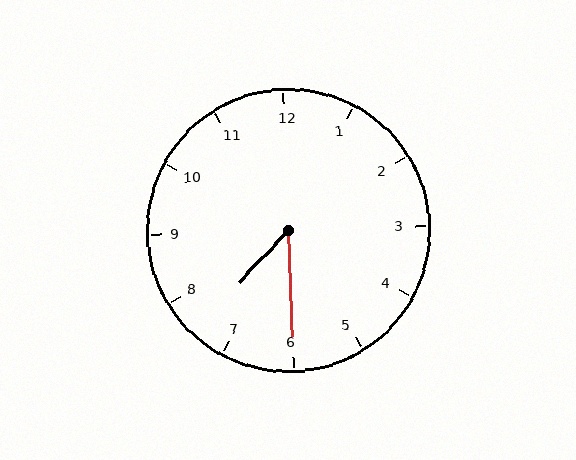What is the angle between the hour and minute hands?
Approximately 45 degrees.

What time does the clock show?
7:30.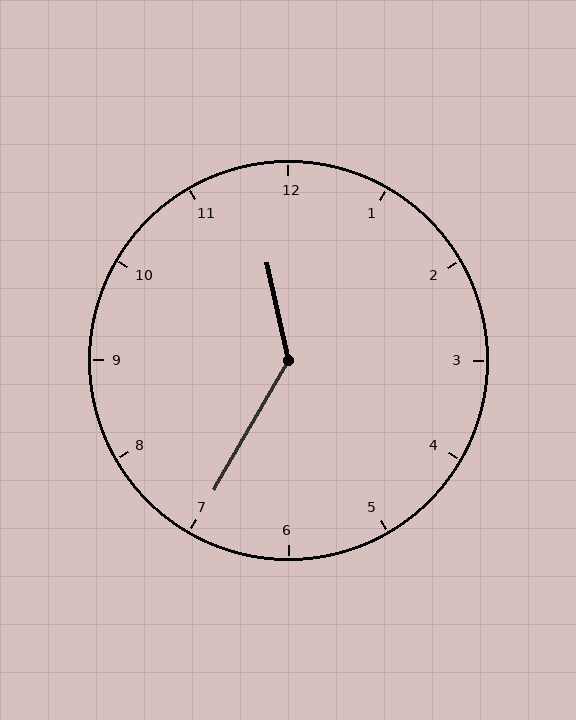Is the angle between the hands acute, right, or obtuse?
It is obtuse.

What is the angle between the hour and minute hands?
Approximately 138 degrees.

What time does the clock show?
11:35.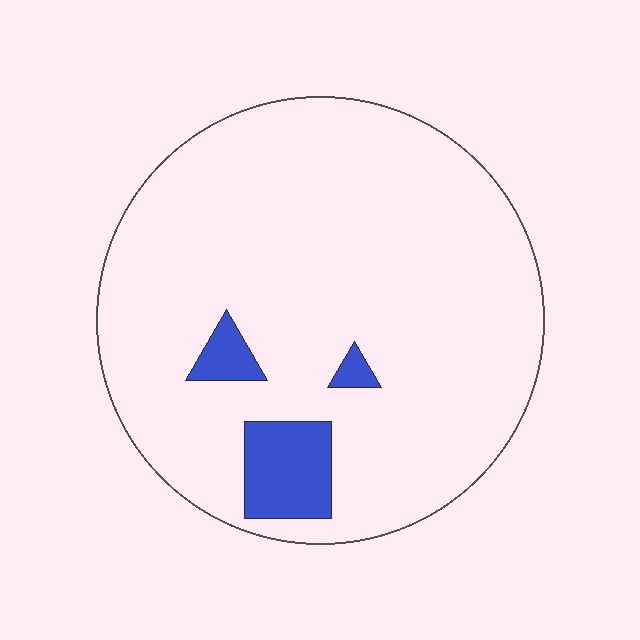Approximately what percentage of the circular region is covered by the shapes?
Approximately 10%.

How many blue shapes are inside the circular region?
3.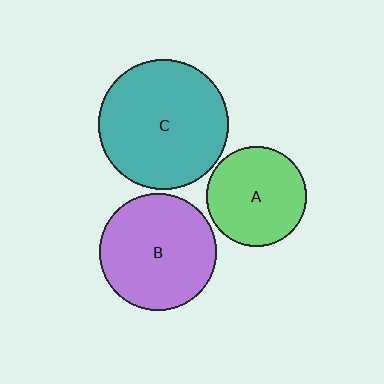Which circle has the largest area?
Circle C (teal).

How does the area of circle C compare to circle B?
Approximately 1.2 times.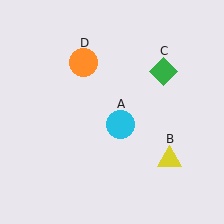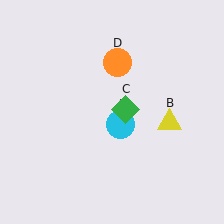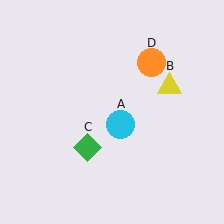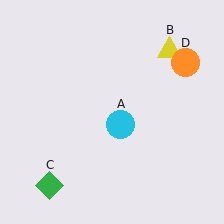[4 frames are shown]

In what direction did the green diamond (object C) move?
The green diamond (object C) moved down and to the left.